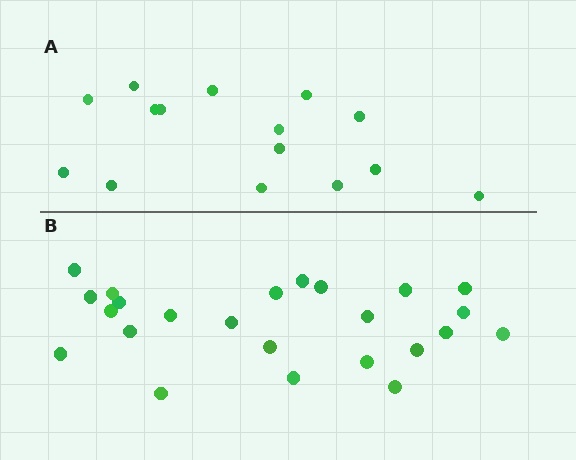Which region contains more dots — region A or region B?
Region B (the bottom region) has more dots.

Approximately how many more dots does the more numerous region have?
Region B has roughly 8 or so more dots than region A.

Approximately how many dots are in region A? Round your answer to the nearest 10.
About 20 dots. (The exact count is 15, which rounds to 20.)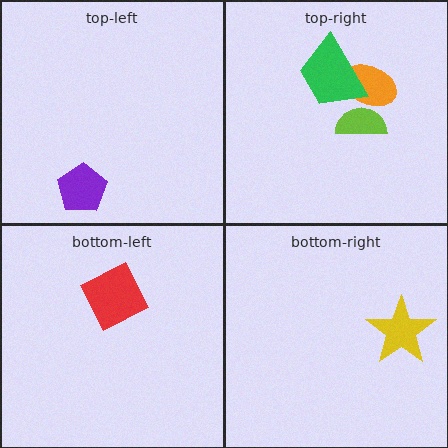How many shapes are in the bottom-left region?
1.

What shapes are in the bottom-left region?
The red diamond.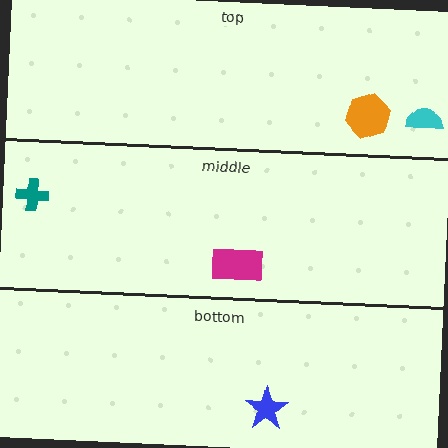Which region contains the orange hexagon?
The top region.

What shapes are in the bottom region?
The blue star.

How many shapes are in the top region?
2.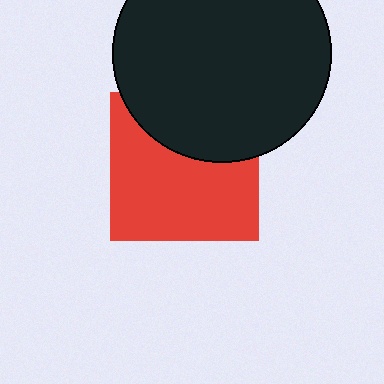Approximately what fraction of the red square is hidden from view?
Roughly 35% of the red square is hidden behind the black circle.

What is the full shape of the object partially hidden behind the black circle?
The partially hidden object is a red square.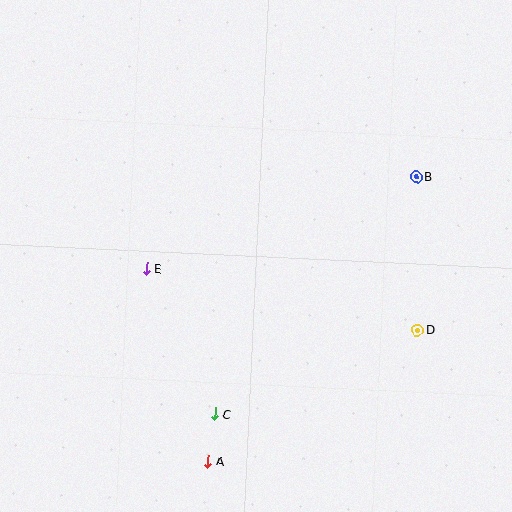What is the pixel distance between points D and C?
The distance between D and C is 219 pixels.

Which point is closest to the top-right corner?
Point B is closest to the top-right corner.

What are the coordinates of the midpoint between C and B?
The midpoint between C and B is at (316, 295).